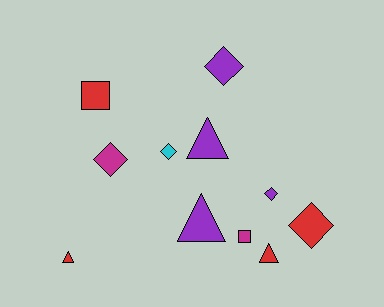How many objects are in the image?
There are 11 objects.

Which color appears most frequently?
Purple, with 4 objects.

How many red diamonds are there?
There is 1 red diamond.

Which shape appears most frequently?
Diamond, with 5 objects.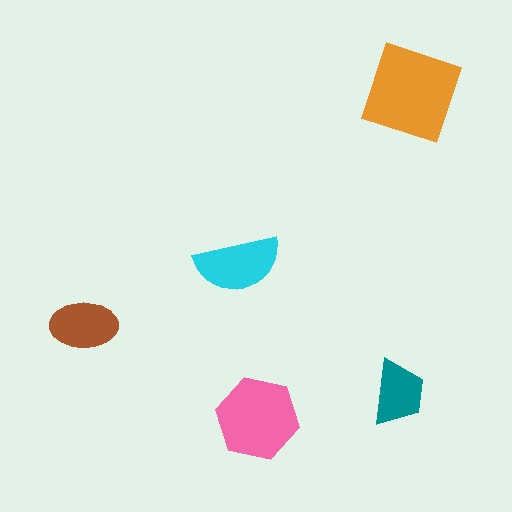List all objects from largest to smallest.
The orange square, the pink hexagon, the cyan semicircle, the brown ellipse, the teal trapezoid.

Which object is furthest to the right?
The orange square is rightmost.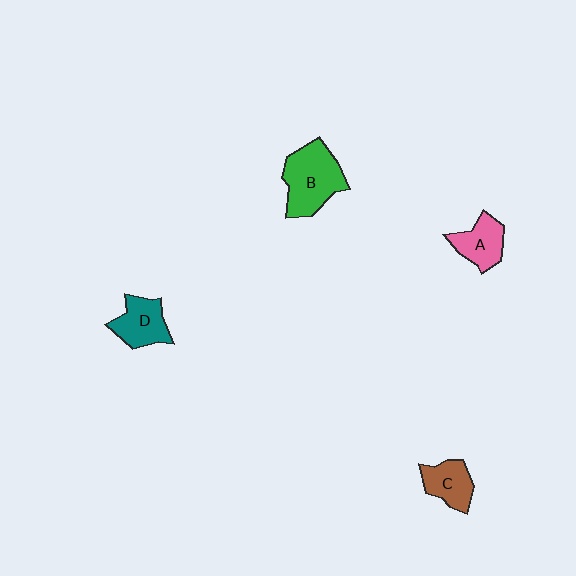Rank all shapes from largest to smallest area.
From largest to smallest: B (green), D (teal), A (pink), C (brown).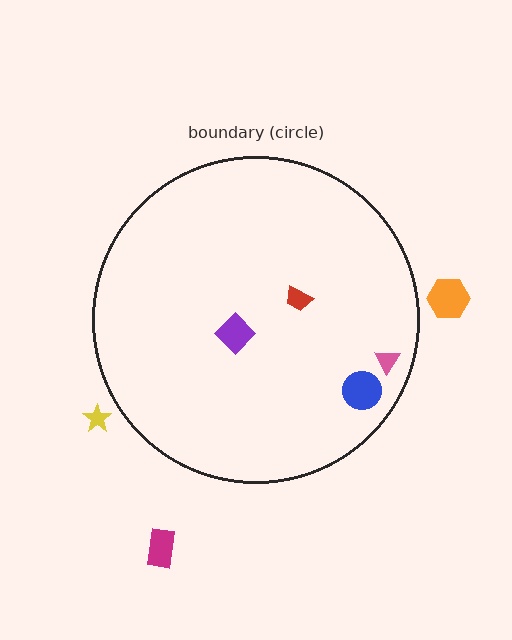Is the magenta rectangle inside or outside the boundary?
Outside.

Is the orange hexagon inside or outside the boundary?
Outside.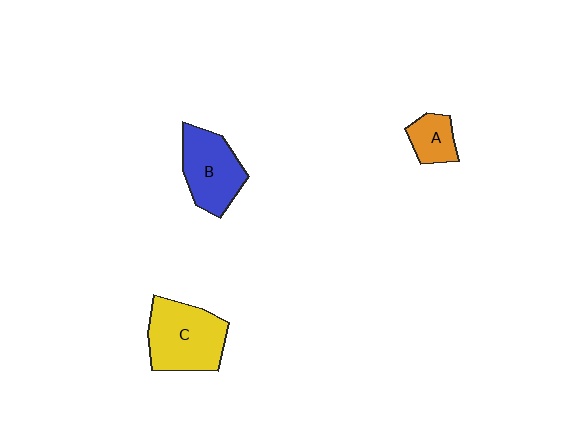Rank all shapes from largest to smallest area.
From largest to smallest: C (yellow), B (blue), A (orange).